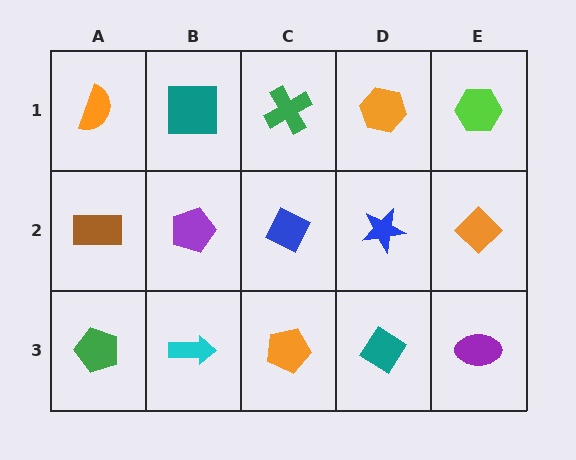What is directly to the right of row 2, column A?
A purple pentagon.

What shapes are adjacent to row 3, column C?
A blue diamond (row 2, column C), a cyan arrow (row 3, column B), a teal diamond (row 3, column D).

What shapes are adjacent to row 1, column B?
A purple pentagon (row 2, column B), an orange semicircle (row 1, column A), a green cross (row 1, column C).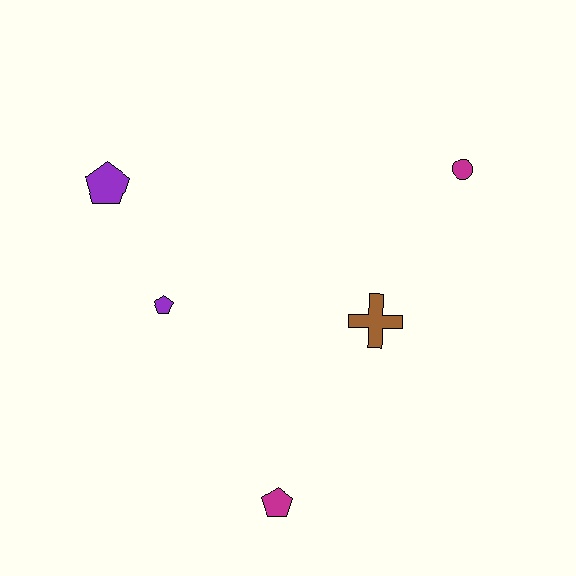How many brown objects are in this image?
There is 1 brown object.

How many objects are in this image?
There are 5 objects.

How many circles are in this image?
There is 1 circle.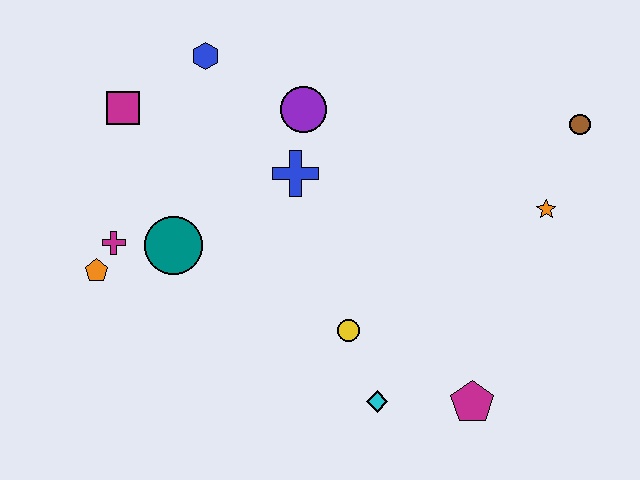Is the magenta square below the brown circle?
No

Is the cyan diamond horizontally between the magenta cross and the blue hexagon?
No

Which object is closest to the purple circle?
The blue cross is closest to the purple circle.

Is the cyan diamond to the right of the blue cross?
Yes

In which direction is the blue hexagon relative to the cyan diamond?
The blue hexagon is above the cyan diamond.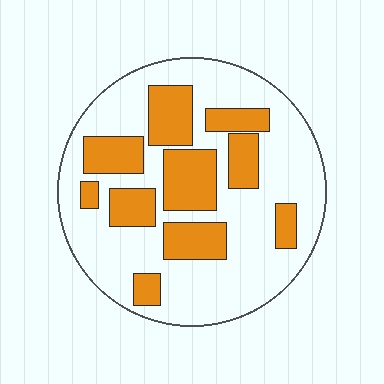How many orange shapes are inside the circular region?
10.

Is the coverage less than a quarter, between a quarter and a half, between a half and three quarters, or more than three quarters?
Between a quarter and a half.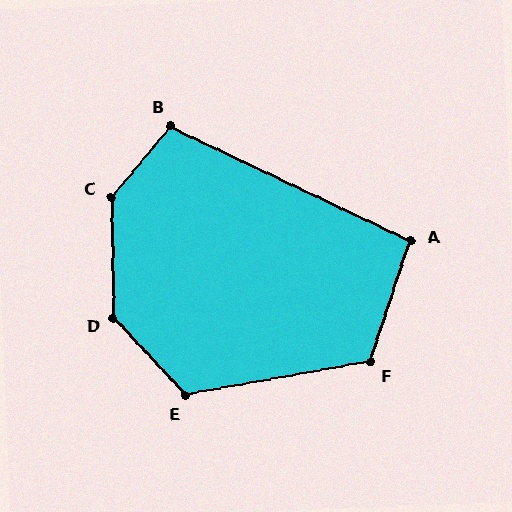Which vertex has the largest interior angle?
C, at approximately 140 degrees.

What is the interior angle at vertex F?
Approximately 119 degrees (obtuse).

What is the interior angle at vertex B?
Approximately 104 degrees (obtuse).